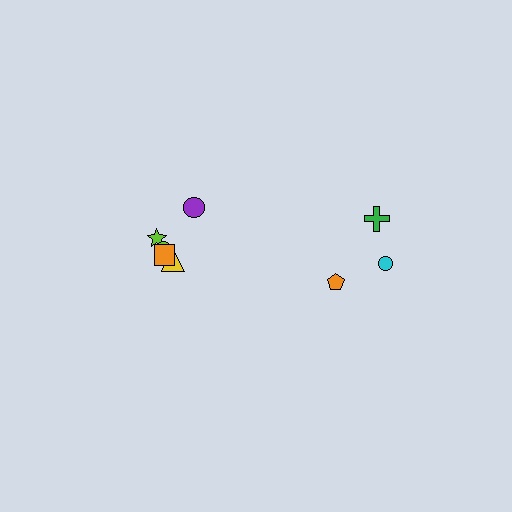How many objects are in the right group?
There are 3 objects.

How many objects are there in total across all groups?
There are 8 objects.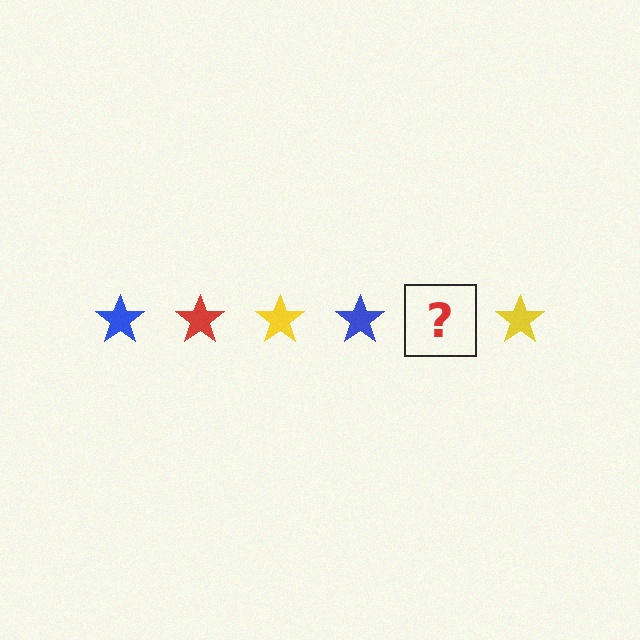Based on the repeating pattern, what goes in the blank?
The blank should be a red star.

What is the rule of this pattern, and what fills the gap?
The rule is that the pattern cycles through blue, red, yellow stars. The gap should be filled with a red star.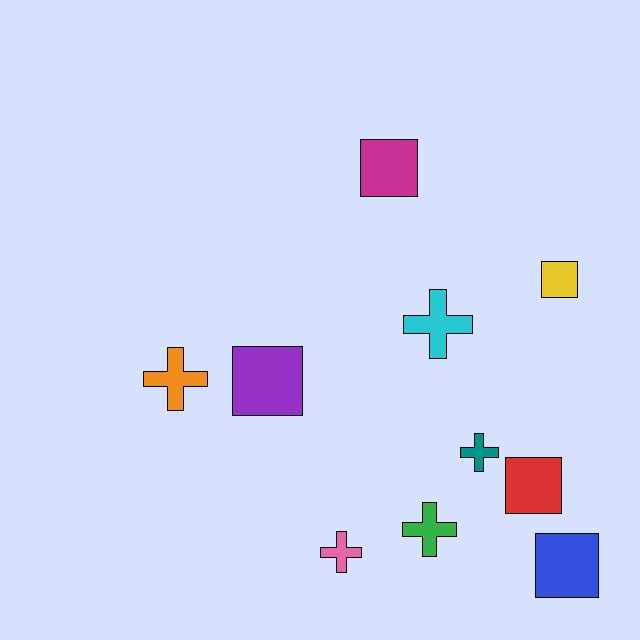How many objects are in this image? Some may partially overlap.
There are 10 objects.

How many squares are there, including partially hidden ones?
There are 5 squares.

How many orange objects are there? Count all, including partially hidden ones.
There is 1 orange object.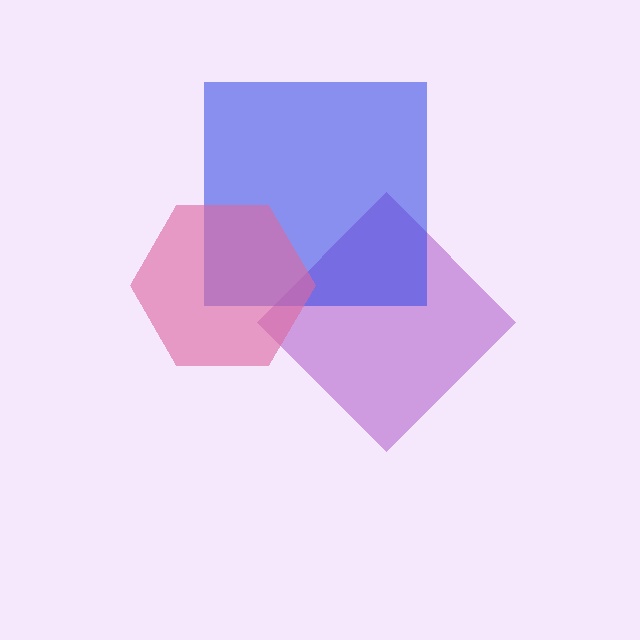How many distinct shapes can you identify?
There are 3 distinct shapes: a purple diamond, a blue square, a pink hexagon.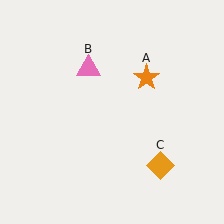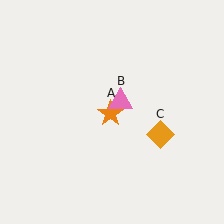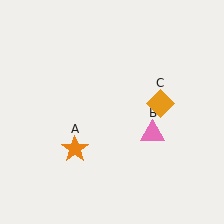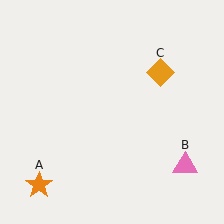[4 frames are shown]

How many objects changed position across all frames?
3 objects changed position: orange star (object A), pink triangle (object B), orange diamond (object C).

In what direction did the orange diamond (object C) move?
The orange diamond (object C) moved up.